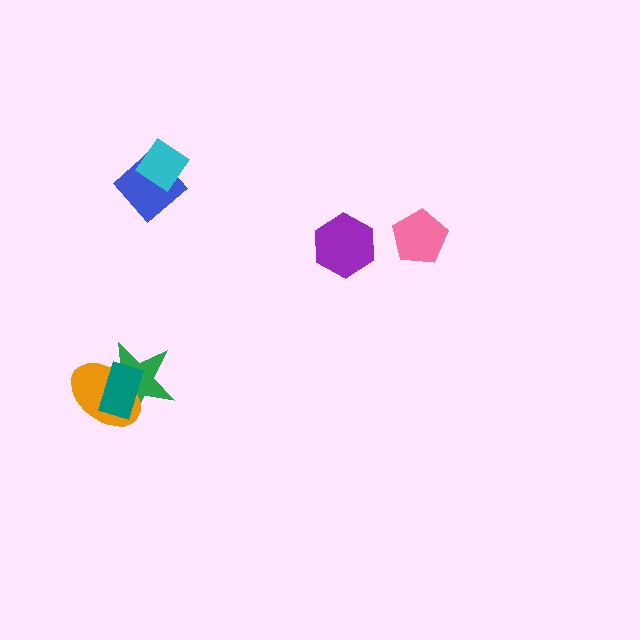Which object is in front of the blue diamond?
The cyan diamond is in front of the blue diamond.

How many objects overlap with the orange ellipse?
2 objects overlap with the orange ellipse.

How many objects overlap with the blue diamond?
1 object overlaps with the blue diamond.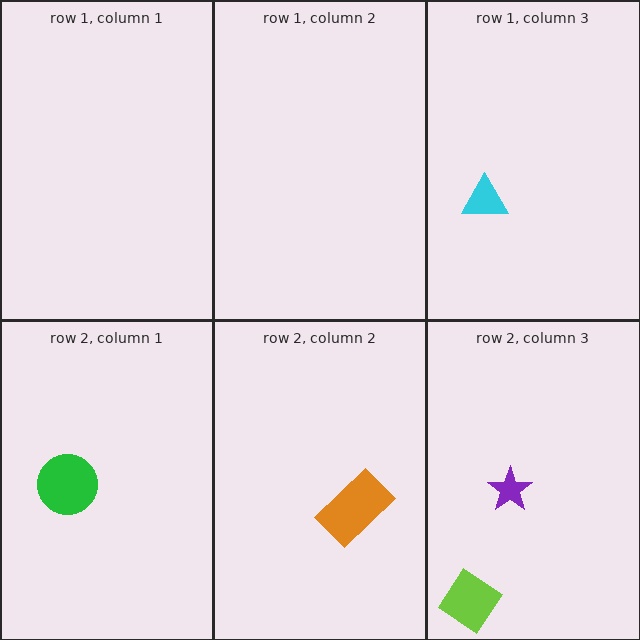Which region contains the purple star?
The row 2, column 3 region.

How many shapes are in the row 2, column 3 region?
2.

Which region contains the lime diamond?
The row 2, column 3 region.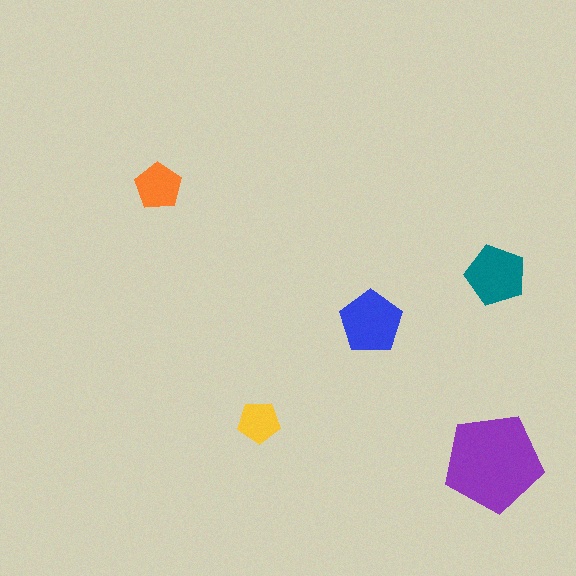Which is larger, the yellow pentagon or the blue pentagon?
The blue one.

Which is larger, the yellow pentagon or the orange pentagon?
The orange one.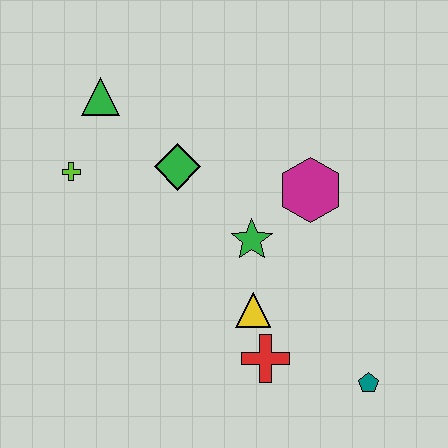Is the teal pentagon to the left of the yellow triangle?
No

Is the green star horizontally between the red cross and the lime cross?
Yes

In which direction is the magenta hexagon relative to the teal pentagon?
The magenta hexagon is above the teal pentagon.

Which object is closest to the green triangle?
The lime cross is closest to the green triangle.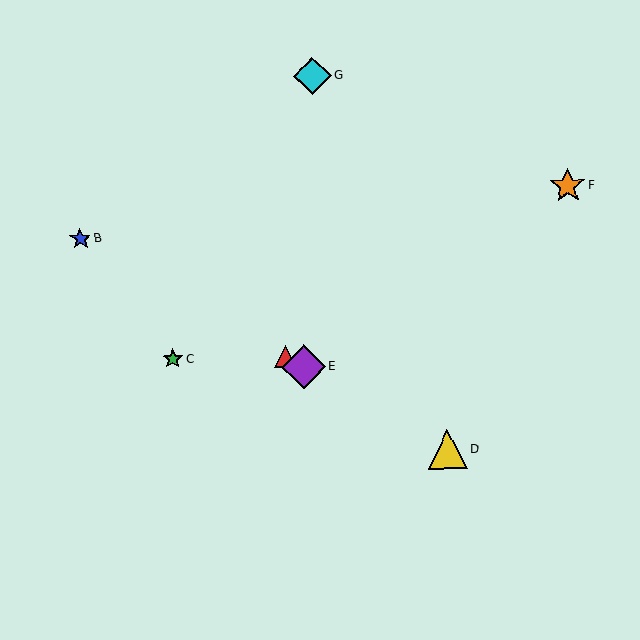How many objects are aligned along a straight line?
4 objects (A, B, D, E) are aligned along a straight line.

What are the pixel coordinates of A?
Object A is at (286, 356).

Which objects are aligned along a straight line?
Objects A, B, D, E are aligned along a straight line.